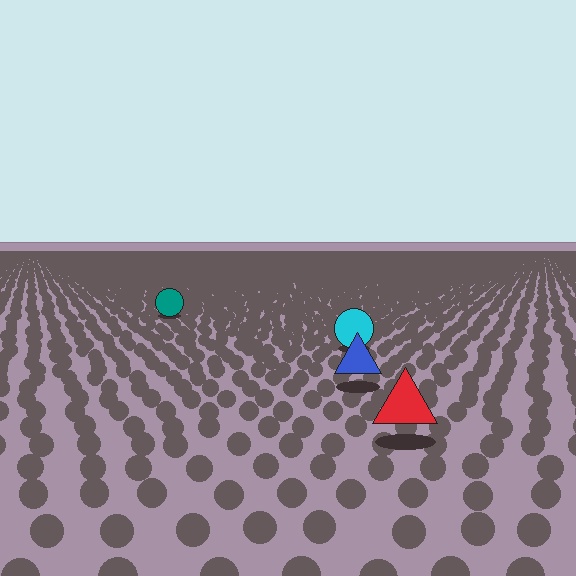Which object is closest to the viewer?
The red triangle is closest. The texture marks near it are larger and more spread out.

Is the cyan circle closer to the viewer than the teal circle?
Yes. The cyan circle is closer — you can tell from the texture gradient: the ground texture is coarser near it.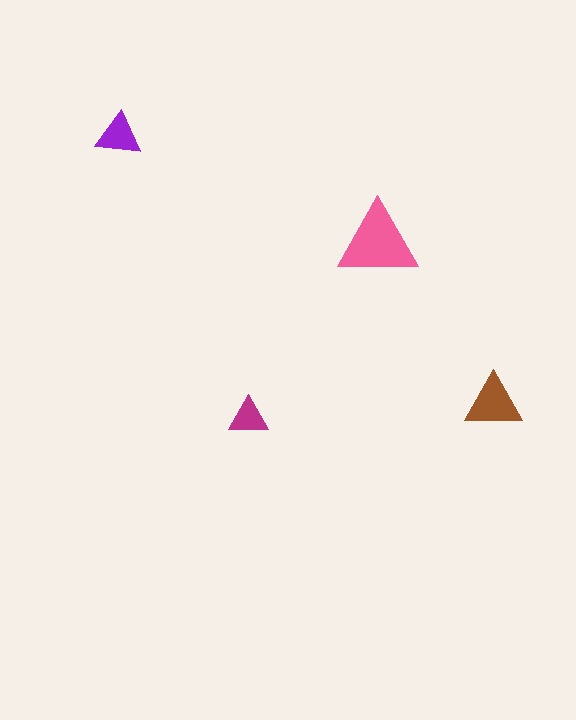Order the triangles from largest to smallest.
the pink one, the brown one, the purple one, the magenta one.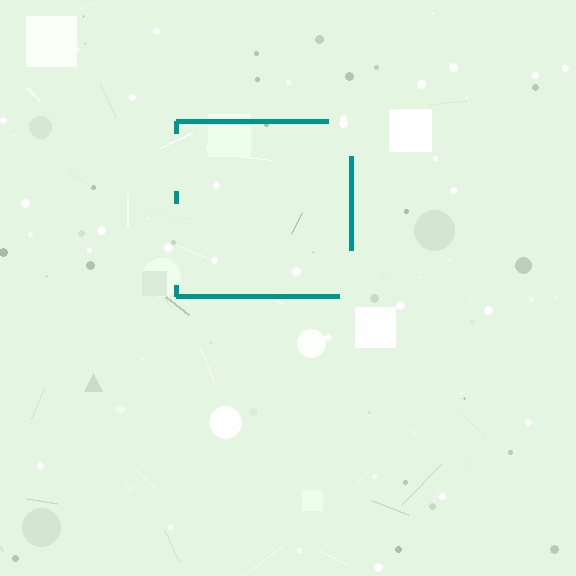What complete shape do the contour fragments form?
The contour fragments form a square.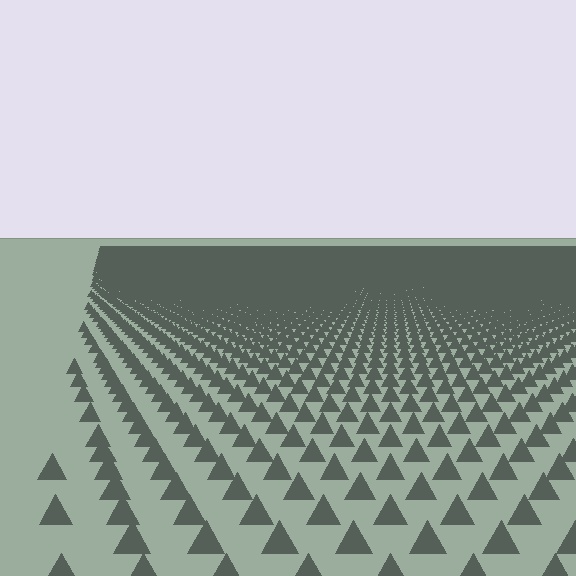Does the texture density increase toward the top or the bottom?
Density increases toward the top.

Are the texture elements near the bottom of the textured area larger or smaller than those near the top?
Larger. Near the bottom, elements are closer to the viewer and appear at a bigger on-screen size.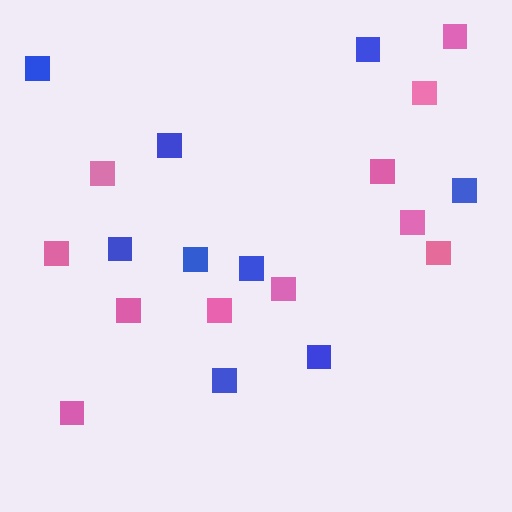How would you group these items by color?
There are 2 groups: one group of pink squares (11) and one group of blue squares (9).